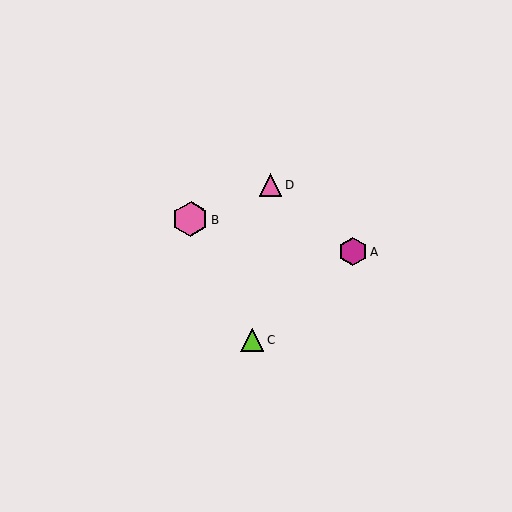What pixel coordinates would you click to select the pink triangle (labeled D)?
Click at (270, 185) to select the pink triangle D.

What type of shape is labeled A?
Shape A is a magenta hexagon.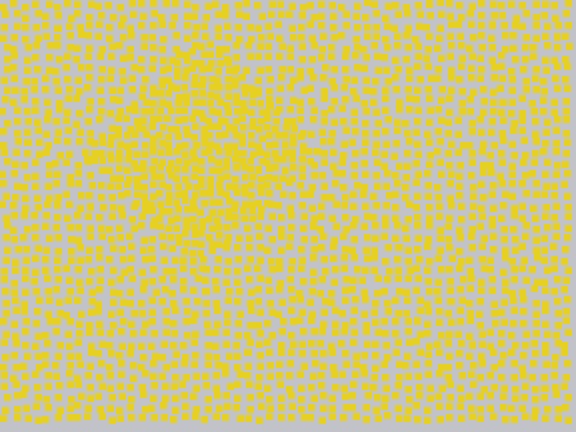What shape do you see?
I see a diamond.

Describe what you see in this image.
The image contains small yellow elements arranged at two different densities. A diamond-shaped region is visible where the elements are more densely packed than the surrounding area.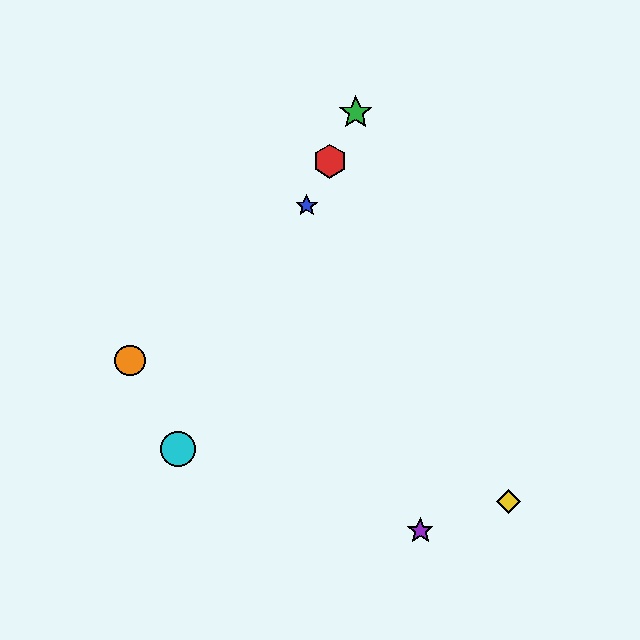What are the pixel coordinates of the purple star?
The purple star is at (420, 531).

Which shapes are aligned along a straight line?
The red hexagon, the blue star, the green star, the cyan circle are aligned along a straight line.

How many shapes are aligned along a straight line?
4 shapes (the red hexagon, the blue star, the green star, the cyan circle) are aligned along a straight line.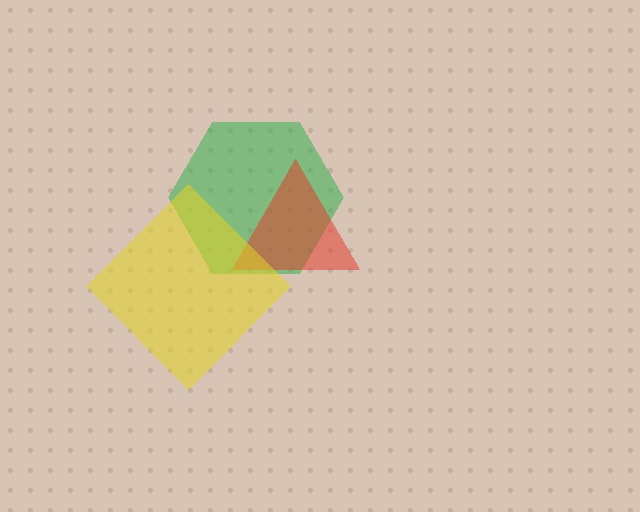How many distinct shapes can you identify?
There are 3 distinct shapes: a green hexagon, a red triangle, a yellow diamond.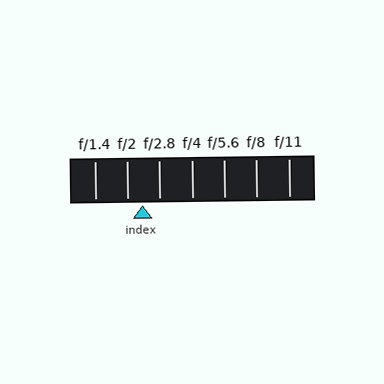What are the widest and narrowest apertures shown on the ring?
The widest aperture shown is f/1.4 and the narrowest is f/11.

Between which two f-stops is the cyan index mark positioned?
The index mark is between f/2 and f/2.8.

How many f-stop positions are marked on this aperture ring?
There are 7 f-stop positions marked.